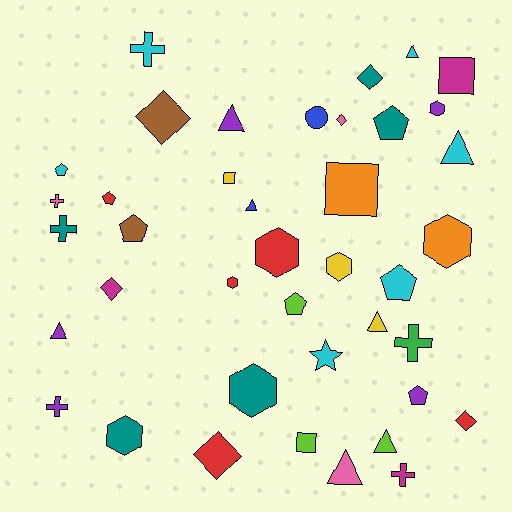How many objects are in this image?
There are 40 objects.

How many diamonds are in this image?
There are 6 diamonds.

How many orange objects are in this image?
There are 2 orange objects.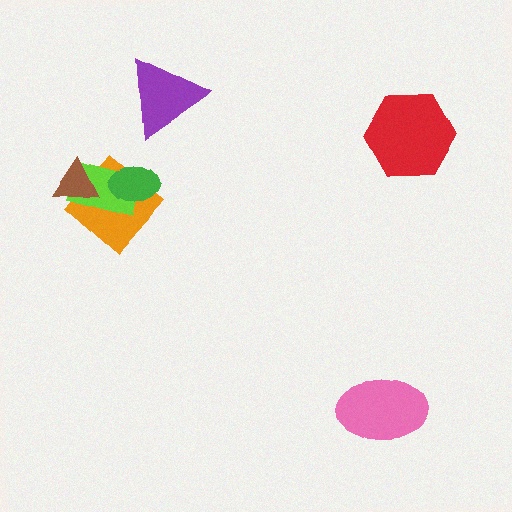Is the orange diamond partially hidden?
Yes, it is partially covered by another shape.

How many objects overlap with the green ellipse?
2 objects overlap with the green ellipse.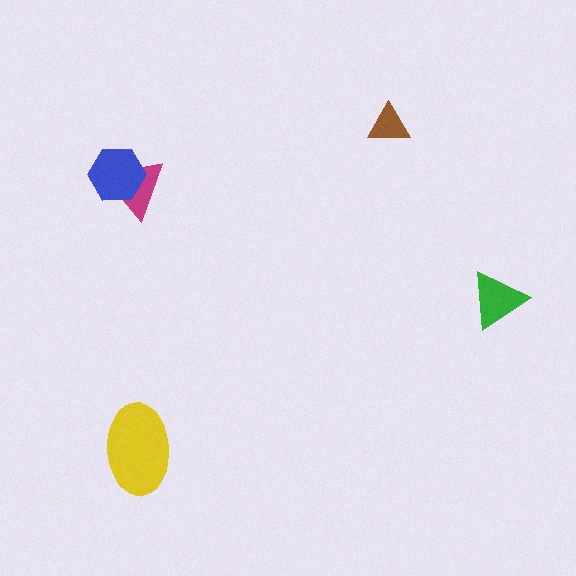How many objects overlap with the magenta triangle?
1 object overlaps with the magenta triangle.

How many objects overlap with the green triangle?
0 objects overlap with the green triangle.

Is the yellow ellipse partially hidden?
No, no other shape covers it.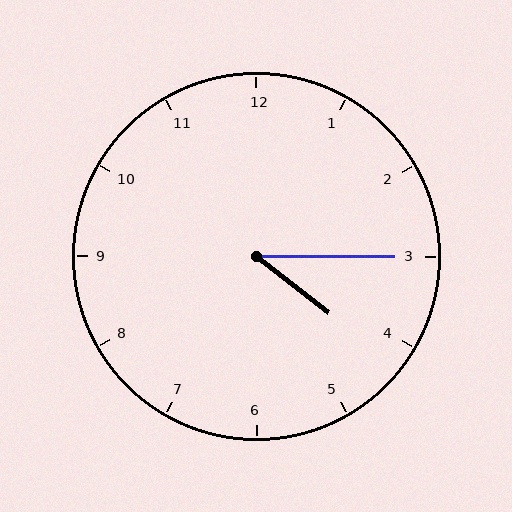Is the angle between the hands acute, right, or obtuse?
It is acute.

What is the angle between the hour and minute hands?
Approximately 38 degrees.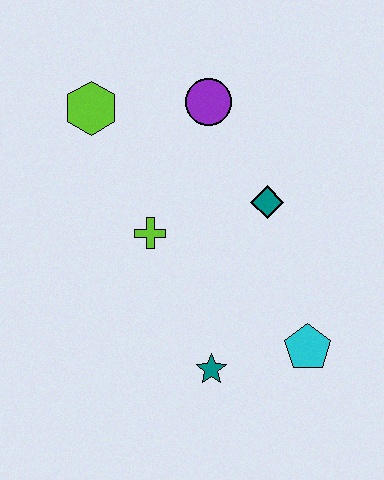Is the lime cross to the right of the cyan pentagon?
No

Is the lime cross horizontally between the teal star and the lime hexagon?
Yes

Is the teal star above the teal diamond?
No